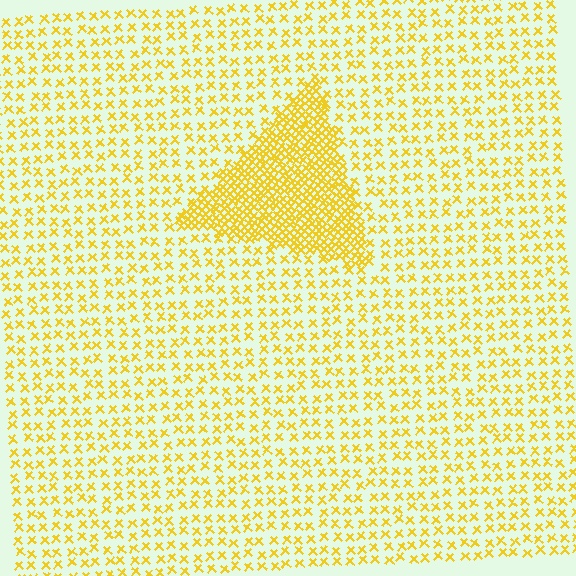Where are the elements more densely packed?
The elements are more densely packed inside the triangle boundary.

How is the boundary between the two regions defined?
The boundary is defined by a change in element density (approximately 2.9x ratio). All elements are the same color, size, and shape.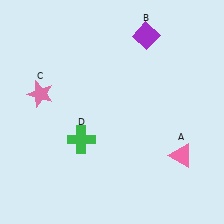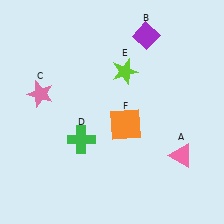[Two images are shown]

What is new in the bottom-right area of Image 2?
An orange square (F) was added in the bottom-right area of Image 2.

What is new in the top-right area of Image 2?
A lime star (E) was added in the top-right area of Image 2.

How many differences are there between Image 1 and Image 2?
There are 2 differences between the two images.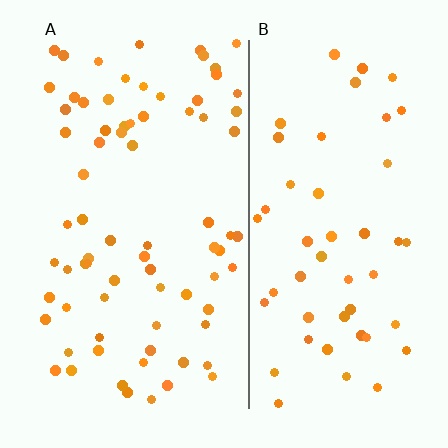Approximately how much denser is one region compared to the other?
Approximately 1.5× — region A over region B.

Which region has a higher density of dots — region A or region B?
A (the left).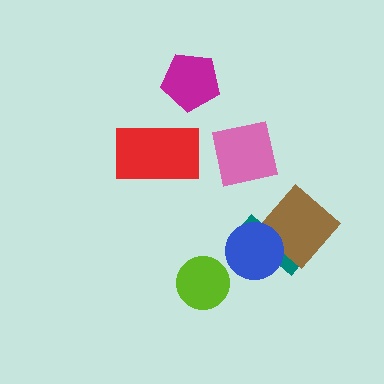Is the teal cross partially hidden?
Yes, it is partially covered by another shape.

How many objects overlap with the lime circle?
0 objects overlap with the lime circle.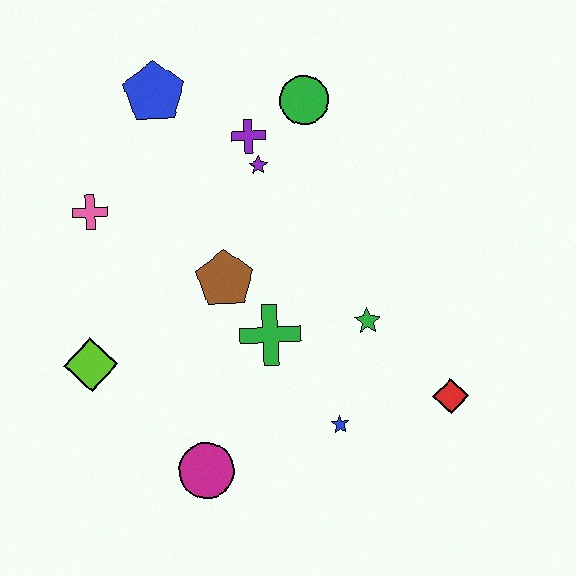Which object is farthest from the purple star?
The magenta circle is farthest from the purple star.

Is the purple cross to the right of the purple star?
No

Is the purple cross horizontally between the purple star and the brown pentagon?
Yes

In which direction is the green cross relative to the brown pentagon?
The green cross is below the brown pentagon.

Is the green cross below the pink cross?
Yes